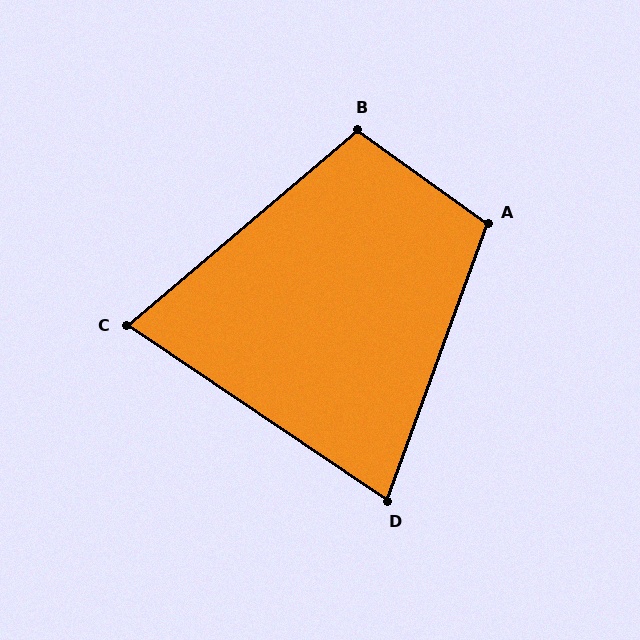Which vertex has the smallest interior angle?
C, at approximately 74 degrees.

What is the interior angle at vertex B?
Approximately 104 degrees (obtuse).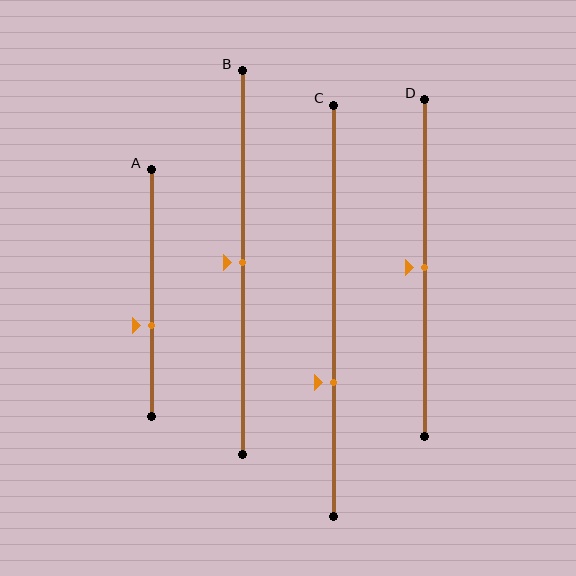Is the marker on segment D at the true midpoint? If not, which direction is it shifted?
Yes, the marker on segment D is at the true midpoint.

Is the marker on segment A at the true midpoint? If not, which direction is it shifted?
No, the marker on segment A is shifted downward by about 13% of the segment length.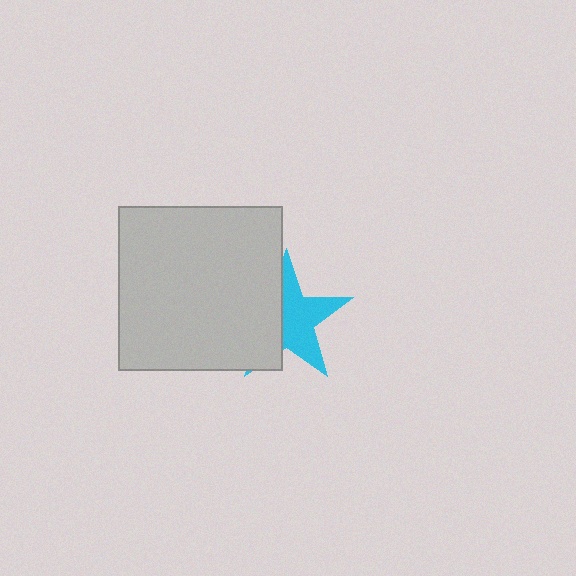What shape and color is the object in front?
The object in front is a light gray square.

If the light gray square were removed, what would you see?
You would see the complete cyan star.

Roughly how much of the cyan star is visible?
About half of it is visible (roughly 55%).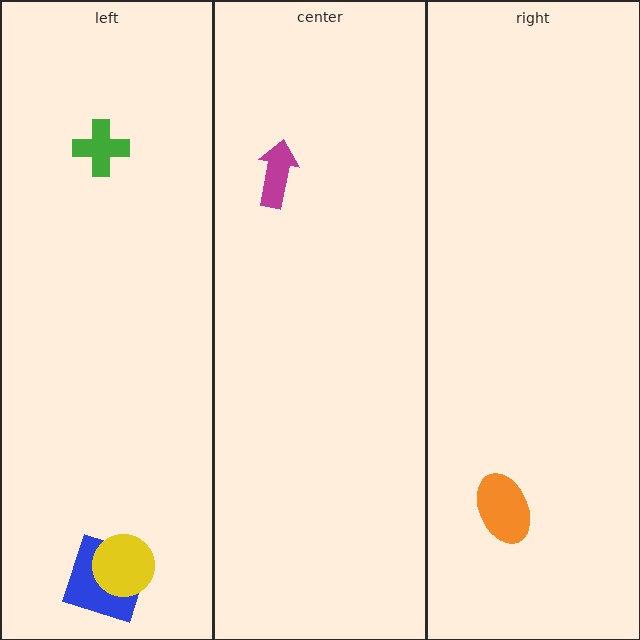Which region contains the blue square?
The left region.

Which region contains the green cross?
The left region.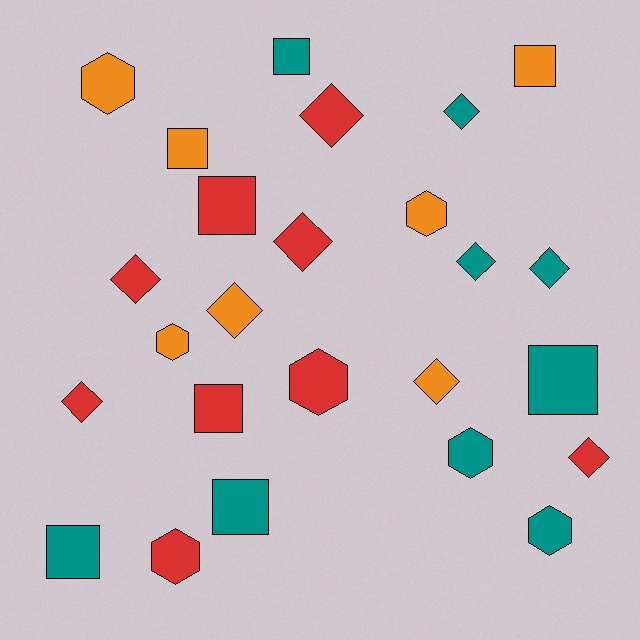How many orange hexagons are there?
There are 3 orange hexagons.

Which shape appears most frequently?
Diamond, with 10 objects.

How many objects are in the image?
There are 25 objects.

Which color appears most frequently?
Teal, with 9 objects.